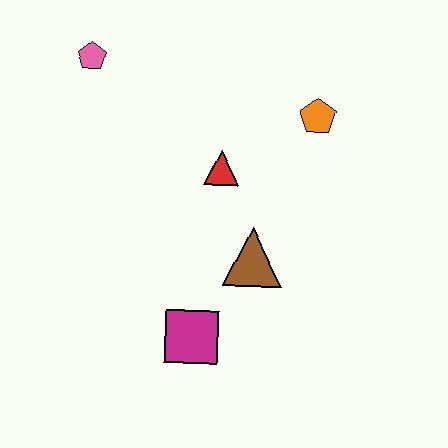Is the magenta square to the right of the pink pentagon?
Yes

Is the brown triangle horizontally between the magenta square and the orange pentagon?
Yes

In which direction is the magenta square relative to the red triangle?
The magenta square is below the red triangle.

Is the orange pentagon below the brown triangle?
No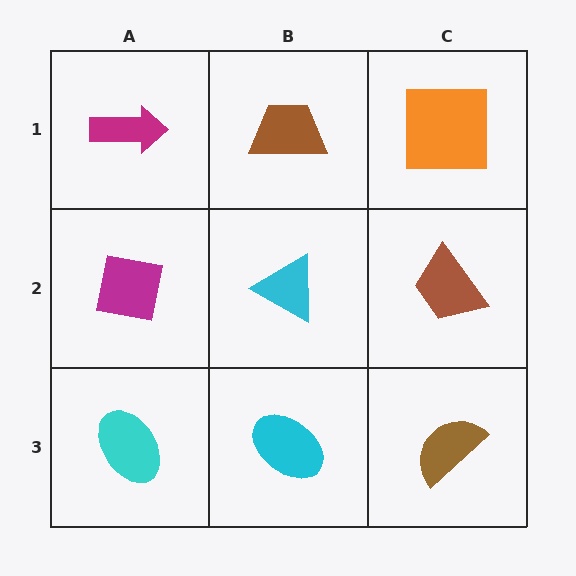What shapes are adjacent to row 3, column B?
A cyan triangle (row 2, column B), a cyan ellipse (row 3, column A), a brown semicircle (row 3, column C).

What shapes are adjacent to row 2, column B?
A brown trapezoid (row 1, column B), a cyan ellipse (row 3, column B), a magenta square (row 2, column A), a brown trapezoid (row 2, column C).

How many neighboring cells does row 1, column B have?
3.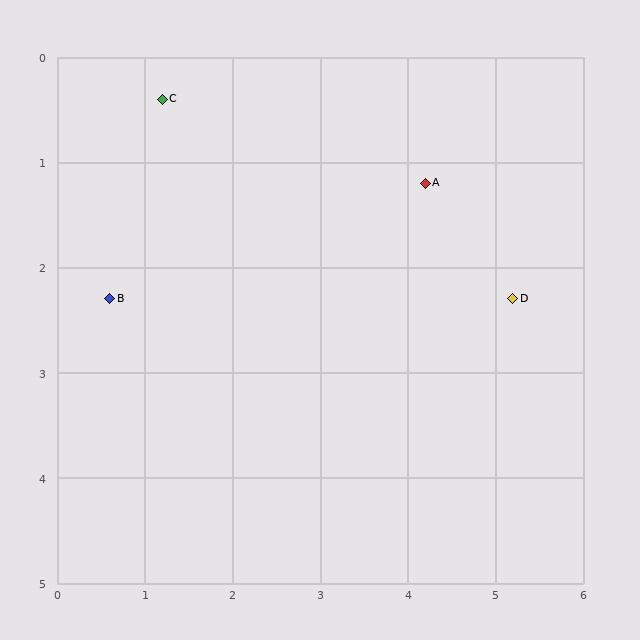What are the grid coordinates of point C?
Point C is at approximately (1.2, 0.4).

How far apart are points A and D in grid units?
Points A and D are about 1.5 grid units apart.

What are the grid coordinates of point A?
Point A is at approximately (4.2, 1.2).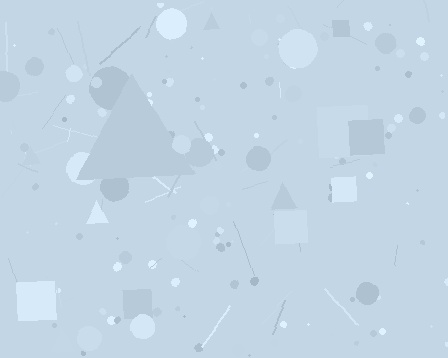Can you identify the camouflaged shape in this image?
The camouflaged shape is a triangle.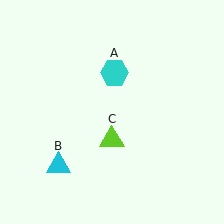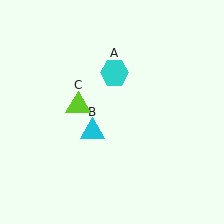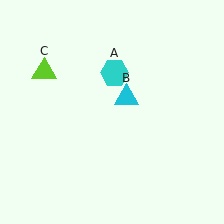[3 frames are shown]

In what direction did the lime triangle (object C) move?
The lime triangle (object C) moved up and to the left.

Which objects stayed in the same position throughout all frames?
Cyan hexagon (object A) remained stationary.